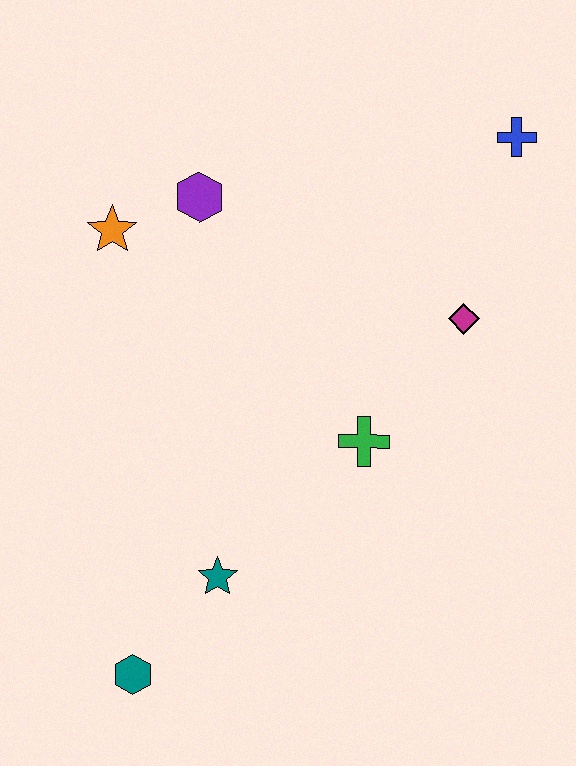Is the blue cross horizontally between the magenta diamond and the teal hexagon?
No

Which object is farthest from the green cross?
The blue cross is farthest from the green cross.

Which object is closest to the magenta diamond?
The green cross is closest to the magenta diamond.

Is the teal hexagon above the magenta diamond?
No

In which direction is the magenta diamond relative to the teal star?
The magenta diamond is above the teal star.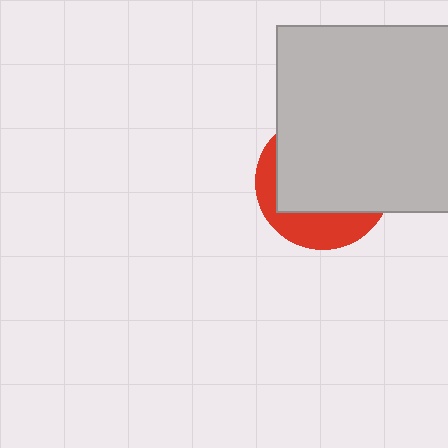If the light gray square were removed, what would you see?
You would see the complete red circle.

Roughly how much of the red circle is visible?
A small part of it is visible (roughly 30%).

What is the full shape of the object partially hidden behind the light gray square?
The partially hidden object is a red circle.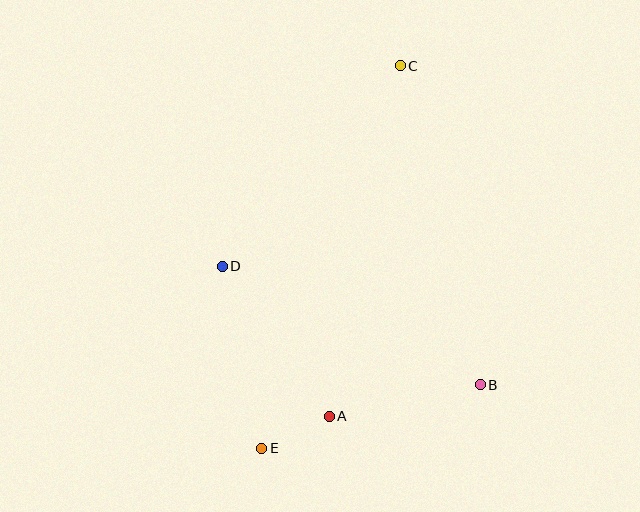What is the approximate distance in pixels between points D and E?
The distance between D and E is approximately 186 pixels.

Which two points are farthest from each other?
Points C and E are farthest from each other.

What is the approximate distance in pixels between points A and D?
The distance between A and D is approximately 184 pixels.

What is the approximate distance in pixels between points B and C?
The distance between B and C is approximately 329 pixels.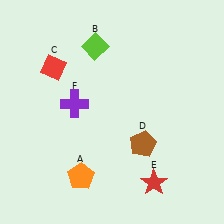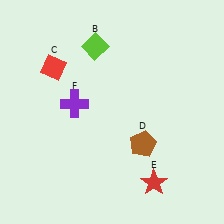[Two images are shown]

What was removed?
The orange pentagon (A) was removed in Image 2.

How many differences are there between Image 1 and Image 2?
There is 1 difference between the two images.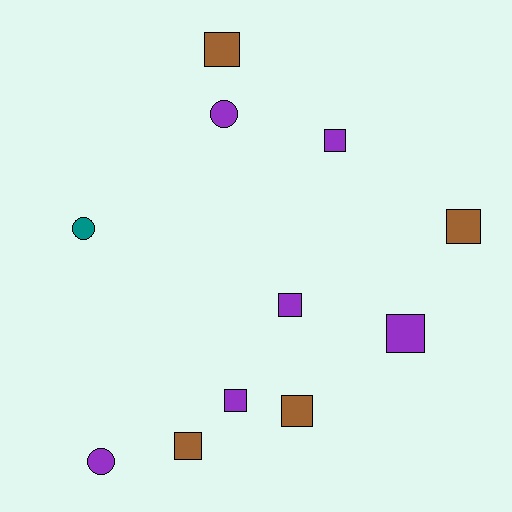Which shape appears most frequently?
Square, with 8 objects.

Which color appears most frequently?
Purple, with 6 objects.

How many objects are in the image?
There are 11 objects.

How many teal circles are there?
There is 1 teal circle.